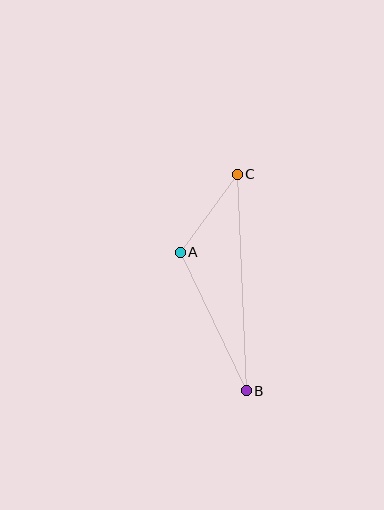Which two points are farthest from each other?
Points B and C are farthest from each other.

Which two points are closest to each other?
Points A and C are closest to each other.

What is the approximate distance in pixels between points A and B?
The distance between A and B is approximately 153 pixels.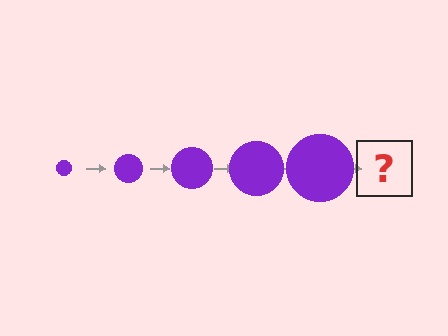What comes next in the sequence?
The next element should be a purple circle, larger than the previous one.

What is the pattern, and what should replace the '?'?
The pattern is that the circle gets progressively larger each step. The '?' should be a purple circle, larger than the previous one.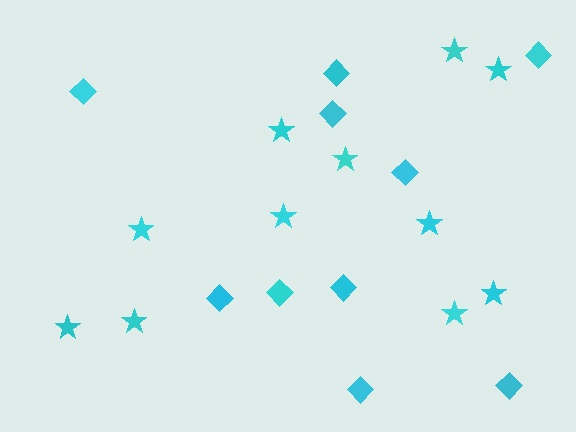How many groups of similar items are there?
There are 2 groups: one group of stars (11) and one group of diamonds (10).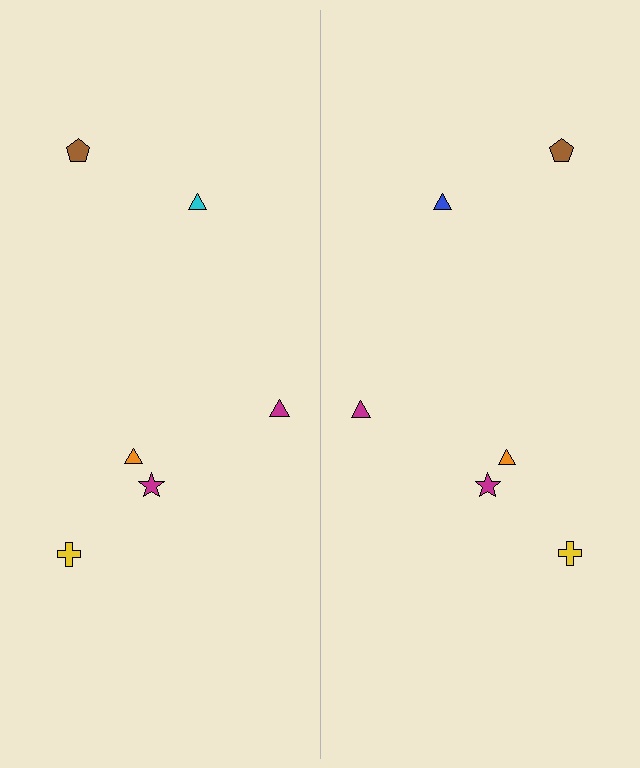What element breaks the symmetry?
The blue triangle on the right side breaks the symmetry — its mirror counterpart is cyan.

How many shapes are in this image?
There are 12 shapes in this image.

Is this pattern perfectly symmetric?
No, the pattern is not perfectly symmetric. The blue triangle on the right side breaks the symmetry — its mirror counterpart is cyan.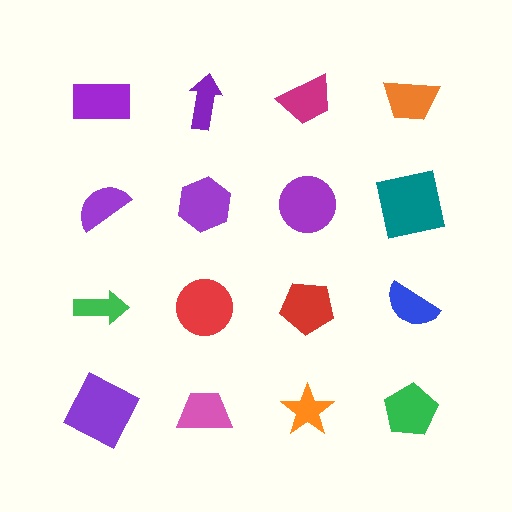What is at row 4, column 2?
A pink trapezoid.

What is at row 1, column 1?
A purple rectangle.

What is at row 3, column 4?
A blue semicircle.